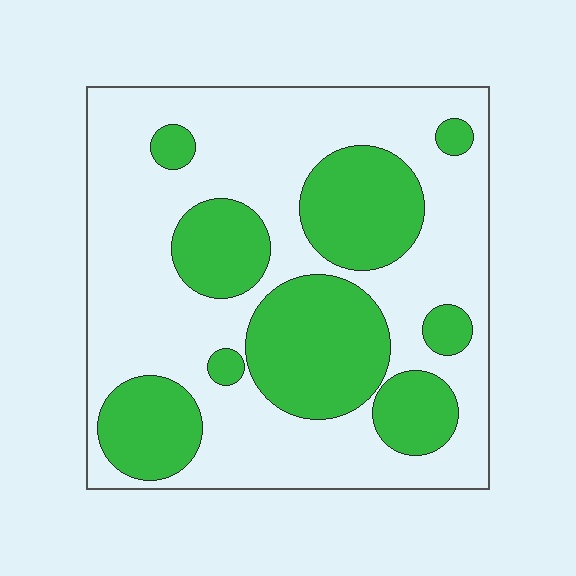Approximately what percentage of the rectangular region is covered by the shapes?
Approximately 35%.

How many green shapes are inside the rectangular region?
9.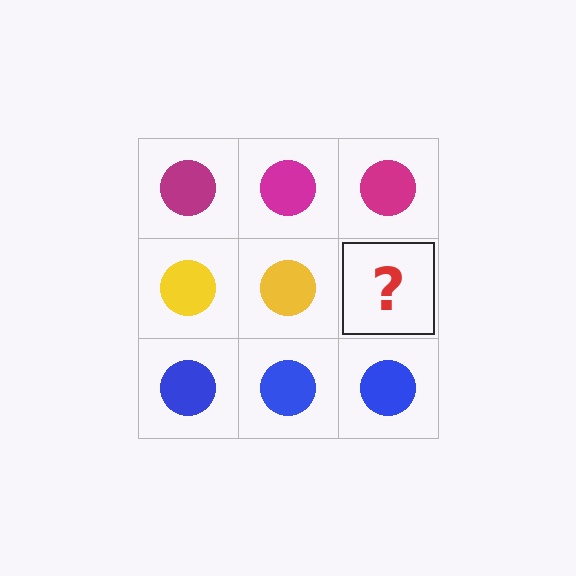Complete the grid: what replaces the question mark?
The question mark should be replaced with a yellow circle.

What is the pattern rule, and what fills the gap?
The rule is that each row has a consistent color. The gap should be filled with a yellow circle.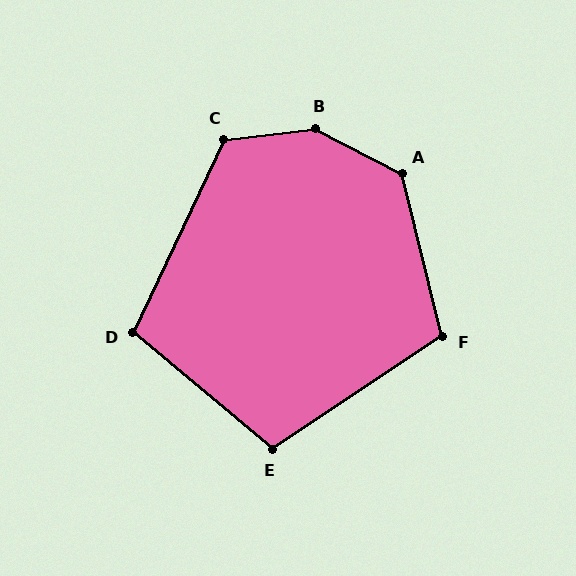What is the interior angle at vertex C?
Approximately 122 degrees (obtuse).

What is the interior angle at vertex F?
Approximately 110 degrees (obtuse).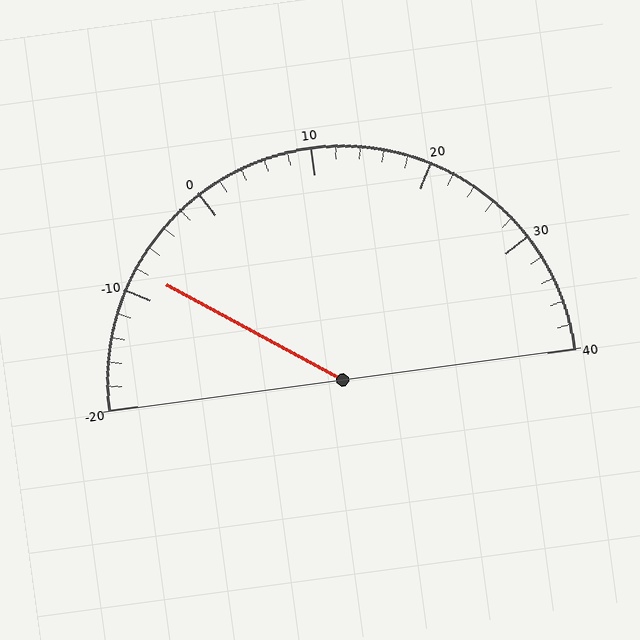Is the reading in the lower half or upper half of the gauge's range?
The reading is in the lower half of the range (-20 to 40).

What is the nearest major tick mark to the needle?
The nearest major tick mark is -10.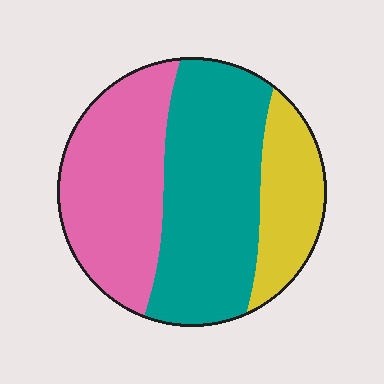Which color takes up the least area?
Yellow, at roughly 20%.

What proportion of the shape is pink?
Pink takes up about three eighths (3/8) of the shape.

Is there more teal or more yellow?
Teal.